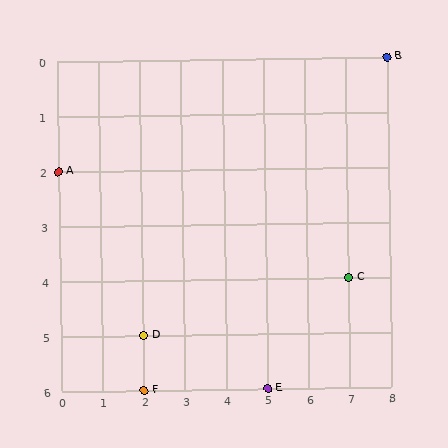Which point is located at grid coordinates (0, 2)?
Point A is at (0, 2).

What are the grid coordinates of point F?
Point F is at grid coordinates (2, 6).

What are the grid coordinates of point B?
Point B is at grid coordinates (8, 0).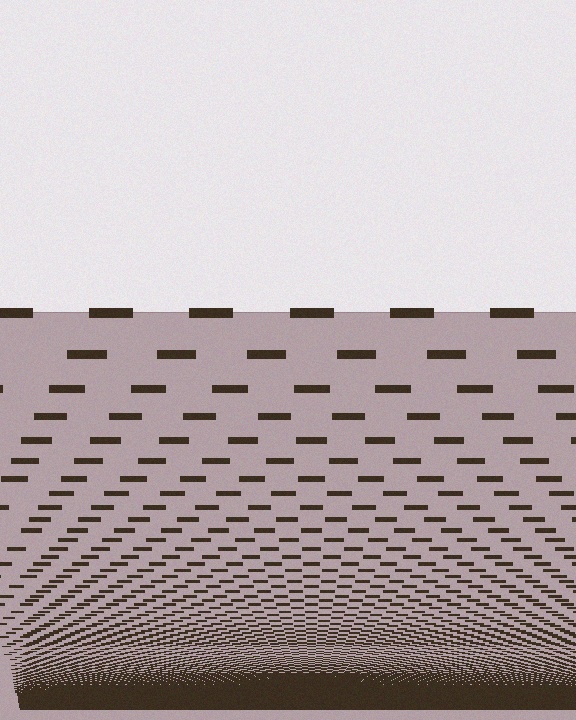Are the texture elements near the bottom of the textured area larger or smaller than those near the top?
Smaller. The gradient is inverted — elements near the bottom are smaller and denser.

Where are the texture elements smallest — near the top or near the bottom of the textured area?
Near the bottom.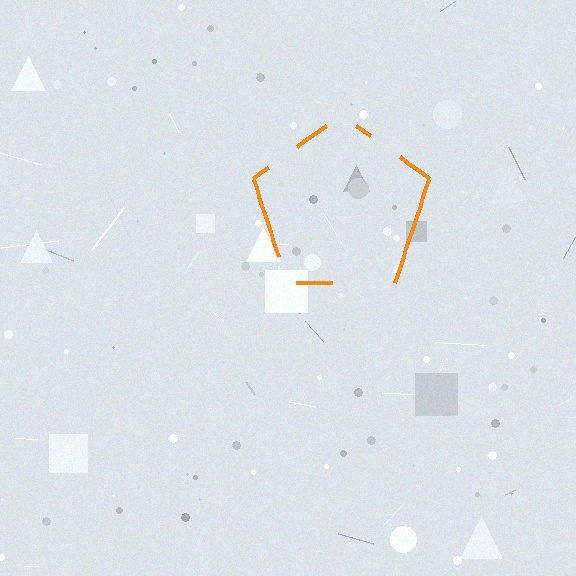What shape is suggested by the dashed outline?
The dashed outline suggests a pentagon.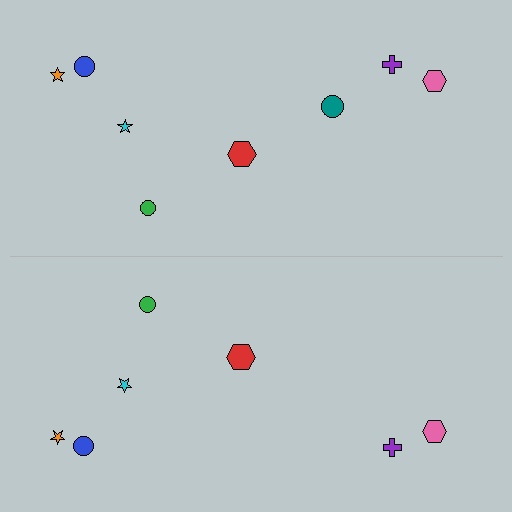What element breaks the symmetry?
A teal circle is missing from the bottom side.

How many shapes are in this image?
There are 15 shapes in this image.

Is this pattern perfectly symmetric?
No, the pattern is not perfectly symmetric. A teal circle is missing from the bottom side.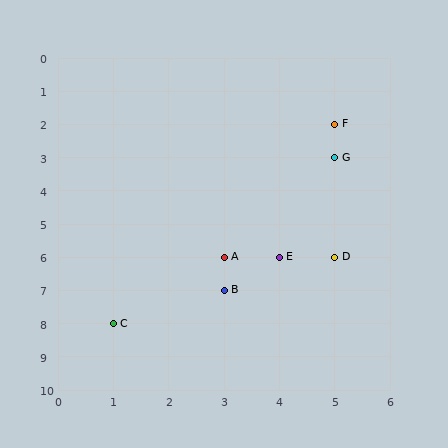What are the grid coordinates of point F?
Point F is at grid coordinates (5, 2).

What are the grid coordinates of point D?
Point D is at grid coordinates (5, 6).